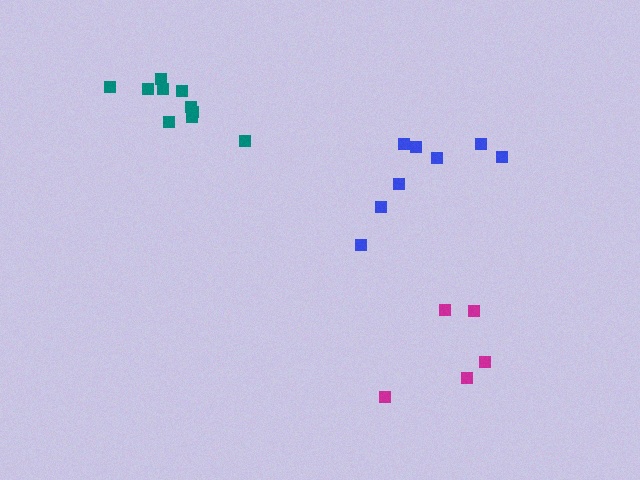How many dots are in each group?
Group 1: 8 dots, Group 2: 5 dots, Group 3: 10 dots (23 total).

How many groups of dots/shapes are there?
There are 3 groups.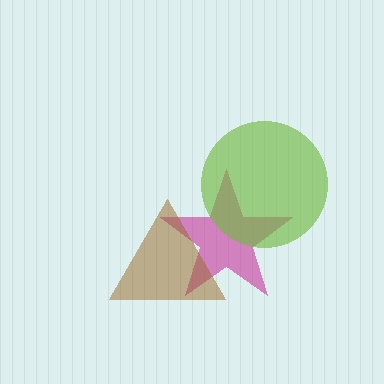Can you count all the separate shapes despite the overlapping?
Yes, there are 3 separate shapes.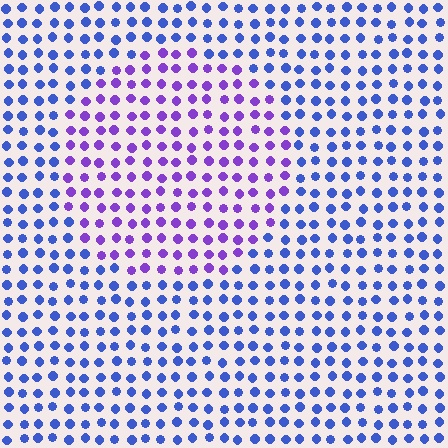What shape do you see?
I see a circle.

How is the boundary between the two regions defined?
The boundary is defined purely by a slight shift in hue (about 42 degrees). Spacing, size, and orientation are identical on both sides.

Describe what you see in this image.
The image is filled with small blue elements in a uniform arrangement. A circle-shaped region is visible where the elements are tinted to a slightly different hue, forming a subtle color boundary.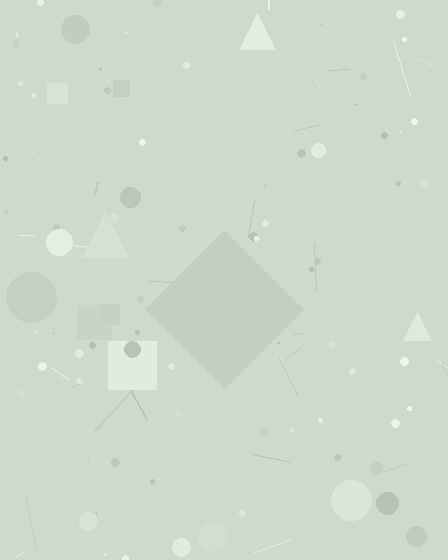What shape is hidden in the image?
A diamond is hidden in the image.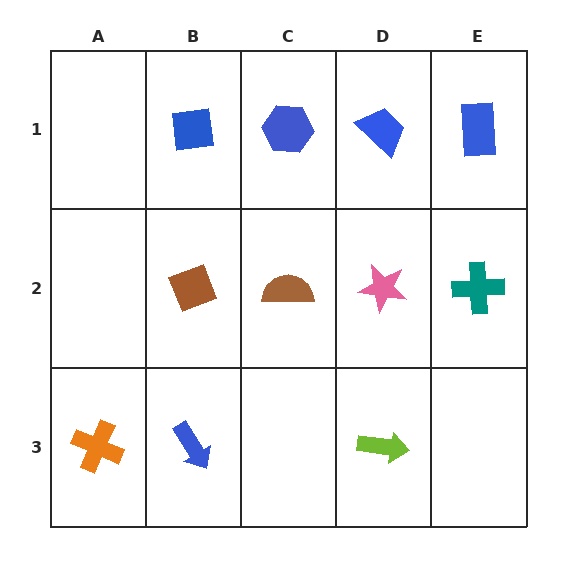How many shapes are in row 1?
4 shapes.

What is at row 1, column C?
A blue hexagon.